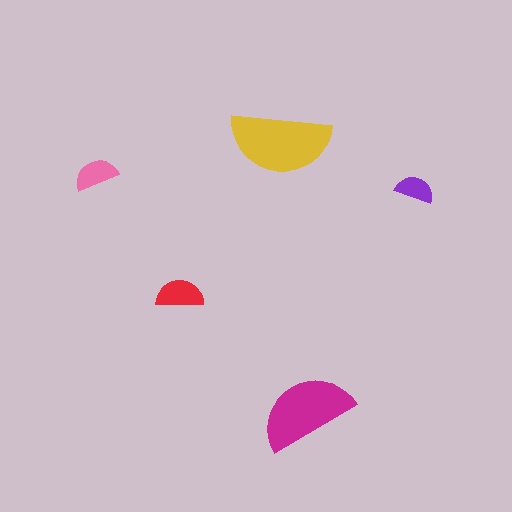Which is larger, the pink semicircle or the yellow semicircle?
The yellow one.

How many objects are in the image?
There are 5 objects in the image.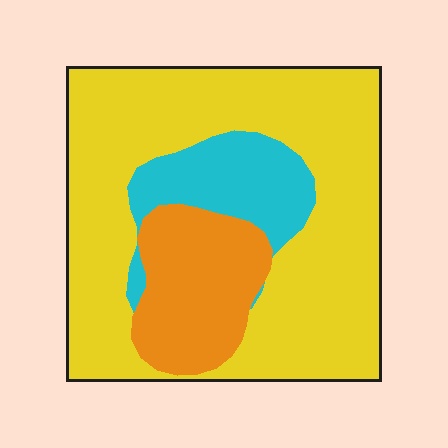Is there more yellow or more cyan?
Yellow.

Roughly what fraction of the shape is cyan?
Cyan takes up about one eighth (1/8) of the shape.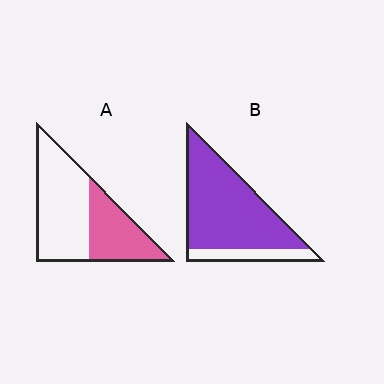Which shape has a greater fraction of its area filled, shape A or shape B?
Shape B.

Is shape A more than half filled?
No.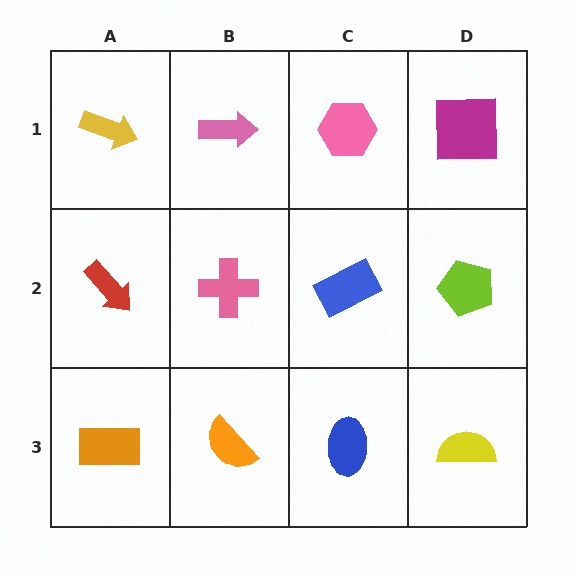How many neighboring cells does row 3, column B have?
3.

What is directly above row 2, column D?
A magenta square.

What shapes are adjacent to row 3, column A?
A red arrow (row 2, column A), an orange semicircle (row 3, column B).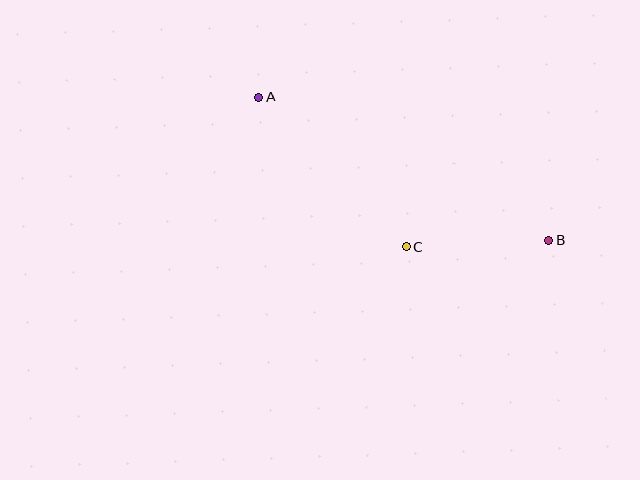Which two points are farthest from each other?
Points A and B are farthest from each other.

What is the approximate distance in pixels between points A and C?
The distance between A and C is approximately 210 pixels.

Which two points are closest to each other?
Points B and C are closest to each other.